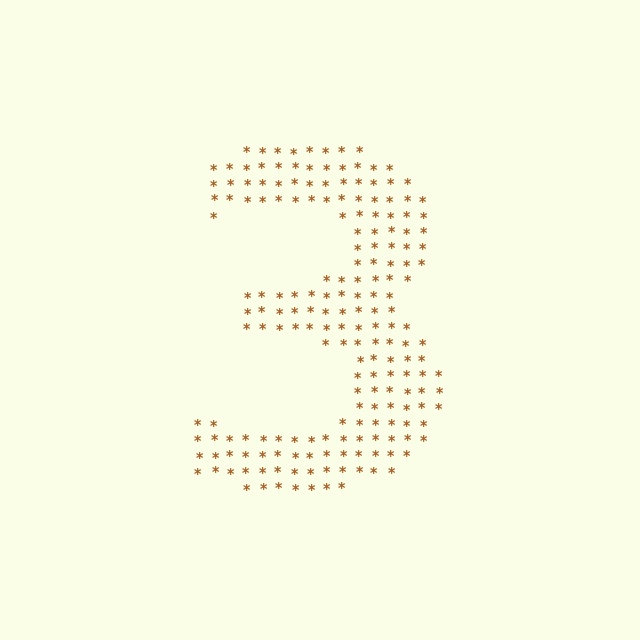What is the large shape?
The large shape is the digit 3.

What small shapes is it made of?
It is made of small asterisks.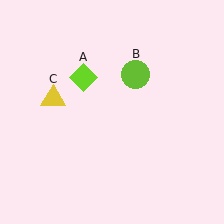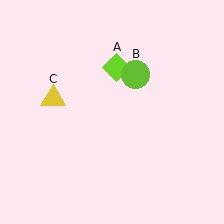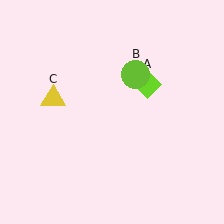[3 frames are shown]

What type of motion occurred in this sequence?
The lime diamond (object A) rotated clockwise around the center of the scene.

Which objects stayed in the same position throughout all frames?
Lime circle (object B) and yellow triangle (object C) remained stationary.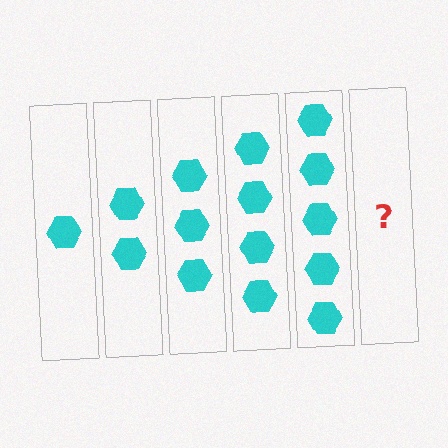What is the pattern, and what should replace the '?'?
The pattern is that each step adds one more hexagon. The '?' should be 6 hexagons.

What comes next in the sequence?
The next element should be 6 hexagons.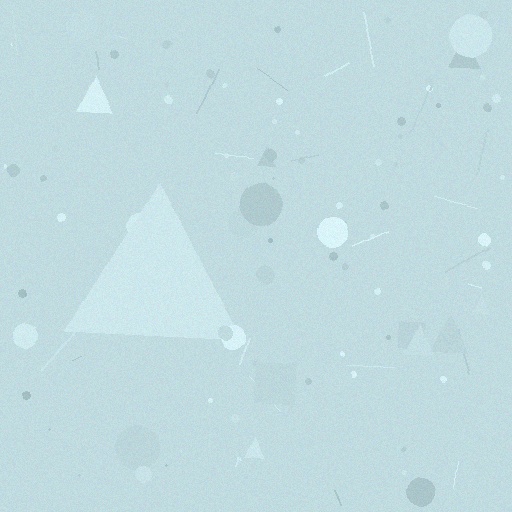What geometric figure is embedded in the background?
A triangle is embedded in the background.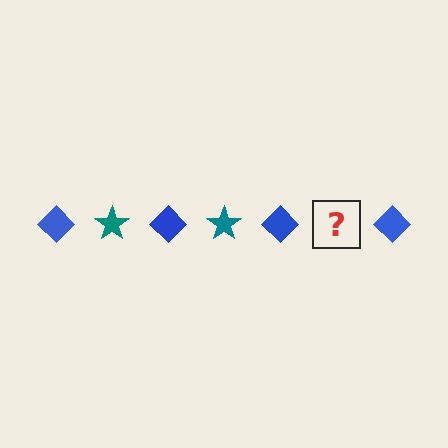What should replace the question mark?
The question mark should be replaced with a teal star.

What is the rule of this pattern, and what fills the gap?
The rule is that the pattern alternates between blue diamond and teal star. The gap should be filled with a teal star.